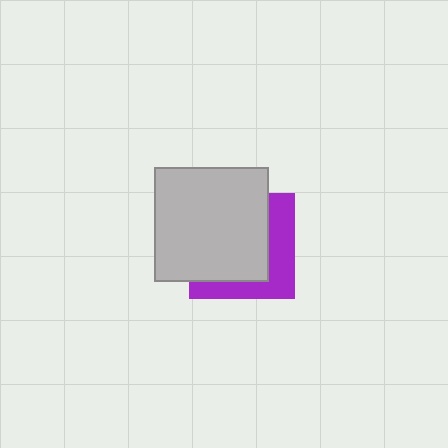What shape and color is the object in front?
The object in front is a light gray square.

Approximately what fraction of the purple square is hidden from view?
Roughly 63% of the purple square is hidden behind the light gray square.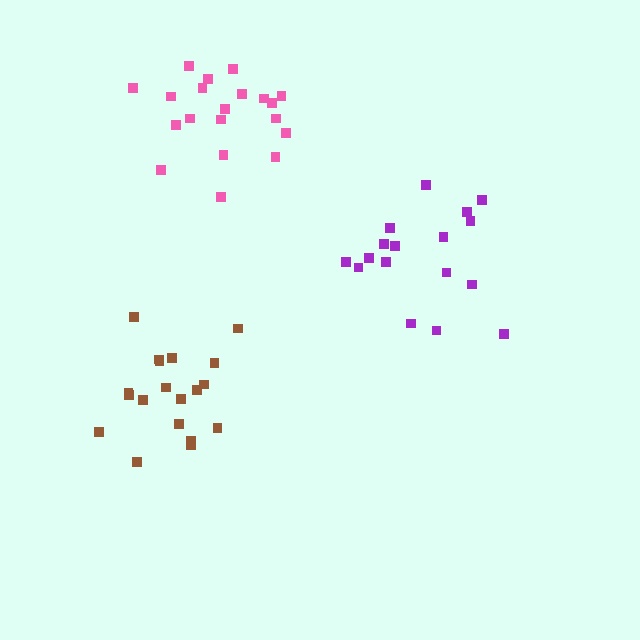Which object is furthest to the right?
The purple cluster is rightmost.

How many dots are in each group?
Group 1: 19 dots, Group 2: 17 dots, Group 3: 20 dots (56 total).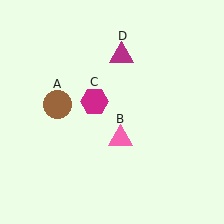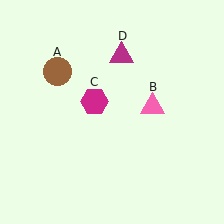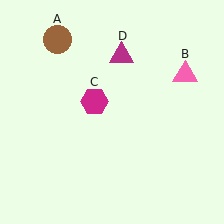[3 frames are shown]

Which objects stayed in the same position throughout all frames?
Magenta hexagon (object C) and magenta triangle (object D) remained stationary.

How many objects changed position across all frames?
2 objects changed position: brown circle (object A), pink triangle (object B).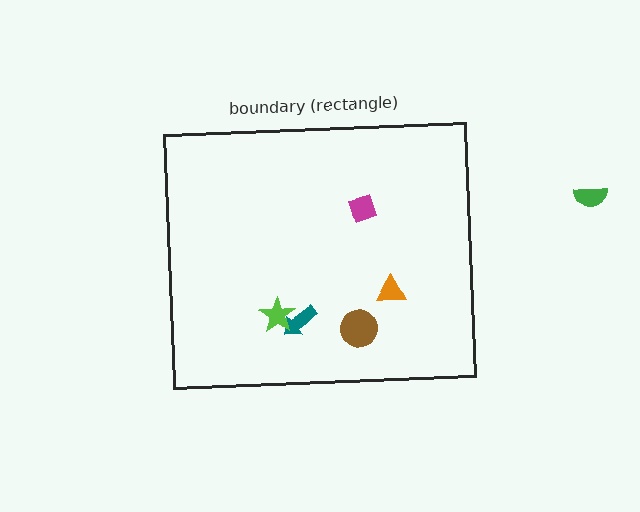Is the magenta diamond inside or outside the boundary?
Inside.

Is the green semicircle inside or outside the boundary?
Outside.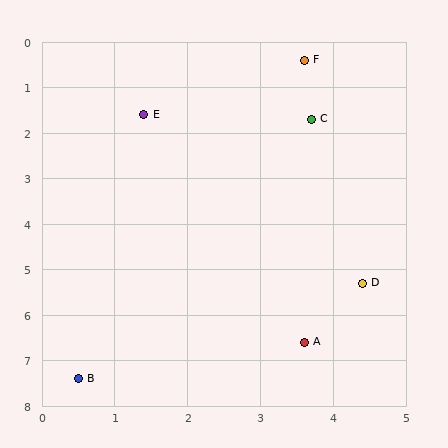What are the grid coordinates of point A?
Point A is at approximately (3.6, 6.6).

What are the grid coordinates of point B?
Point B is at approximately (0.5, 7.4).